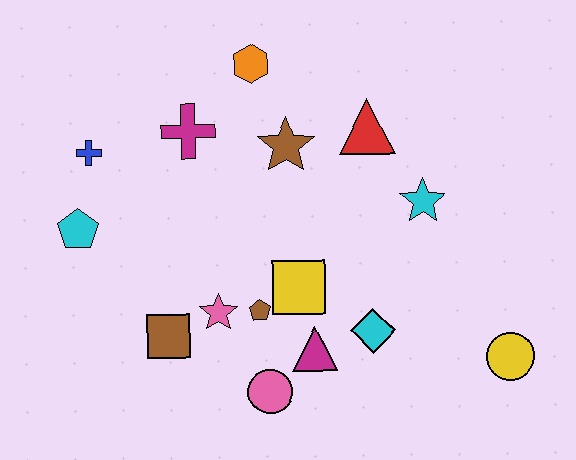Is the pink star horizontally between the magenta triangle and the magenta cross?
Yes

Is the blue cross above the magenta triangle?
Yes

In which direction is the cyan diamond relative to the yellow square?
The cyan diamond is to the right of the yellow square.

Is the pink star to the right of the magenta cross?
Yes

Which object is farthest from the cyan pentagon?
The yellow circle is farthest from the cyan pentagon.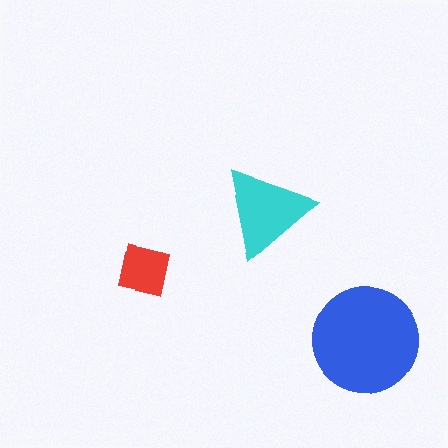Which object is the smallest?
The red square.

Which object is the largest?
The blue circle.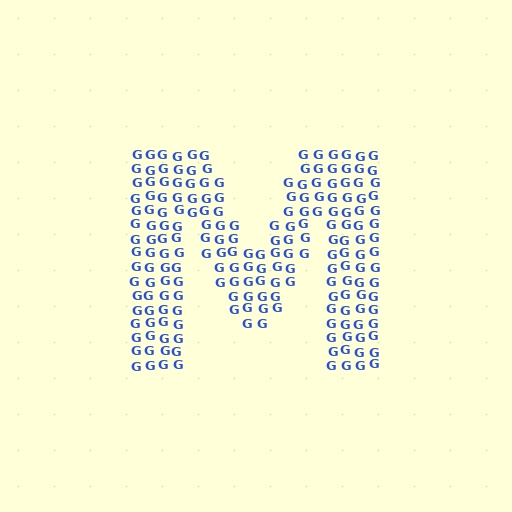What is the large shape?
The large shape is the letter M.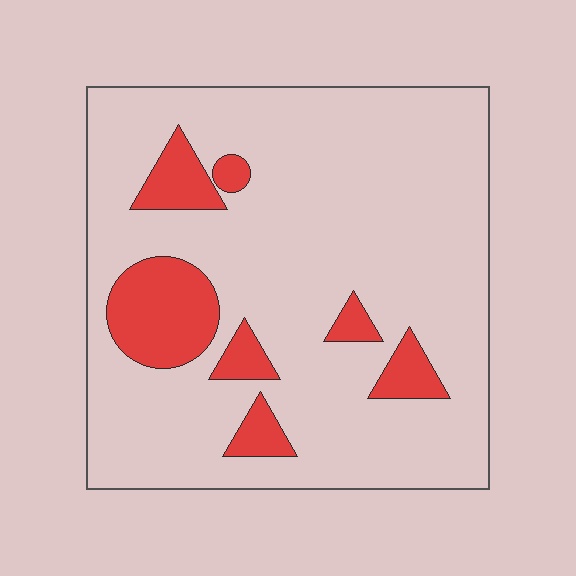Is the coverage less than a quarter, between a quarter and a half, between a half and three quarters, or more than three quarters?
Less than a quarter.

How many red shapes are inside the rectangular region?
7.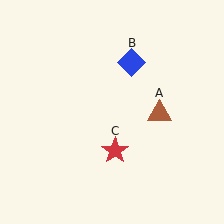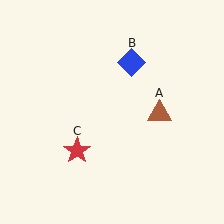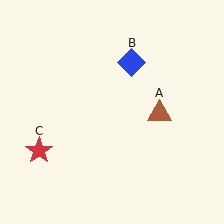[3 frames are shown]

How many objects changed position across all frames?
1 object changed position: red star (object C).